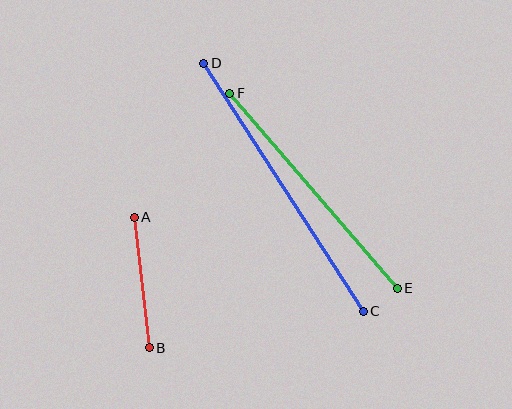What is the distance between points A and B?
The distance is approximately 131 pixels.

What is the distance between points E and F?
The distance is approximately 257 pixels.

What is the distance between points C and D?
The distance is approximately 295 pixels.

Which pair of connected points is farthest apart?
Points C and D are farthest apart.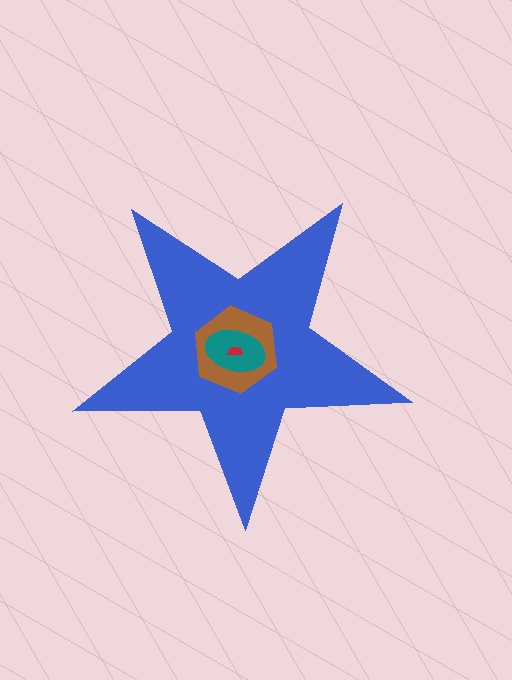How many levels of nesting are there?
4.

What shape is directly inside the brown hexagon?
The teal ellipse.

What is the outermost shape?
The blue star.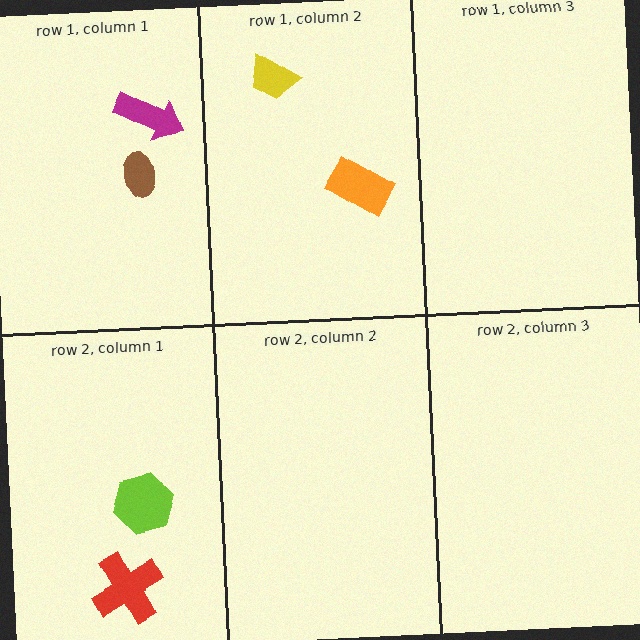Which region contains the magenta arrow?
The row 1, column 1 region.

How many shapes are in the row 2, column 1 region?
2.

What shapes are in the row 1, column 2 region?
The yellow trapezoid, the orange rectangle.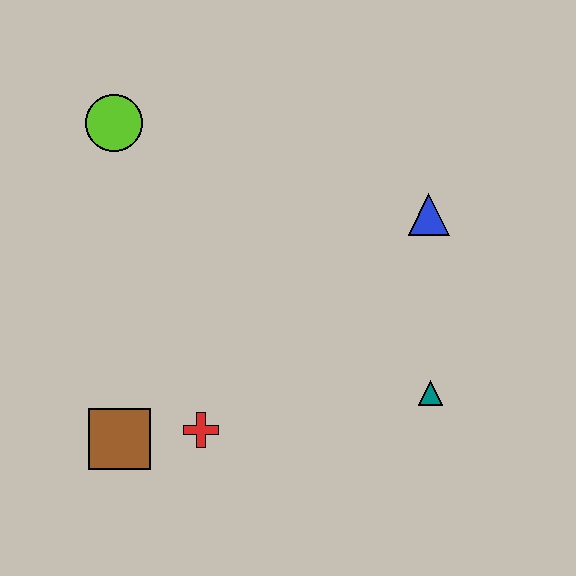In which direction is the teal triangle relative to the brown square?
The teal triangle is to the right of the brown square.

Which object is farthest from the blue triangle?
The brown square is farthest from the blue triangle.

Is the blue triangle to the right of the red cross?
Yes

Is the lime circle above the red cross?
Yes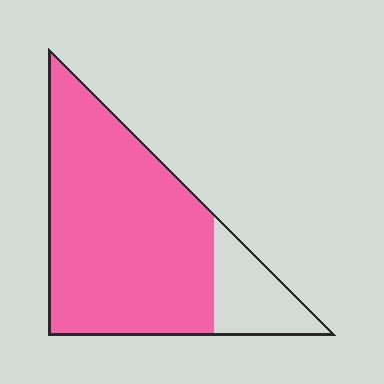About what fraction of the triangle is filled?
About five sixths (5/6).